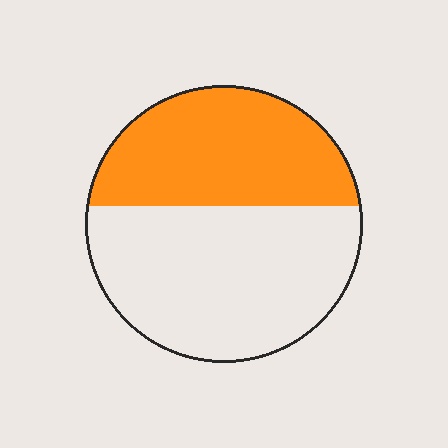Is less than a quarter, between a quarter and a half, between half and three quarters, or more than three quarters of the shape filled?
Between a quarter and a half.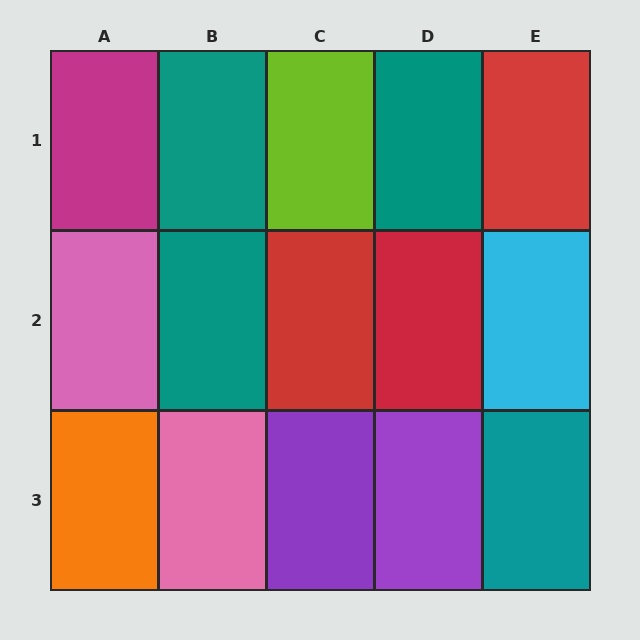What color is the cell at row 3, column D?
Purple.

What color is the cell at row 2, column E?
Cyan.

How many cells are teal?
4 cells are teal.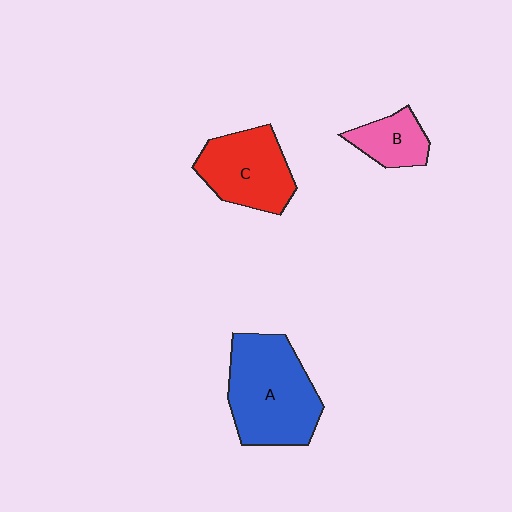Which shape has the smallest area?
Shape B (pink).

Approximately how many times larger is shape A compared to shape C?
Approximately 1.4 times.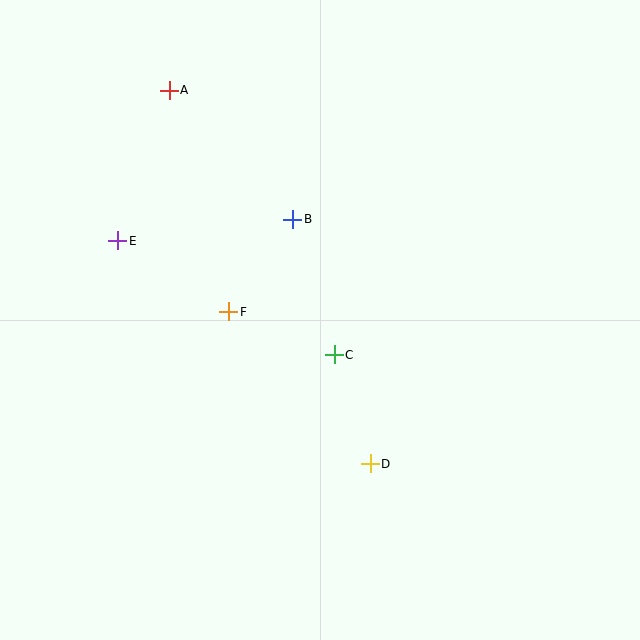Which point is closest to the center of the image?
Point C at (334, 355) is closest to the center.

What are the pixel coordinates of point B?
Point B is at (293, 219).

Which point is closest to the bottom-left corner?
Point F is closest to the bottom-left corner.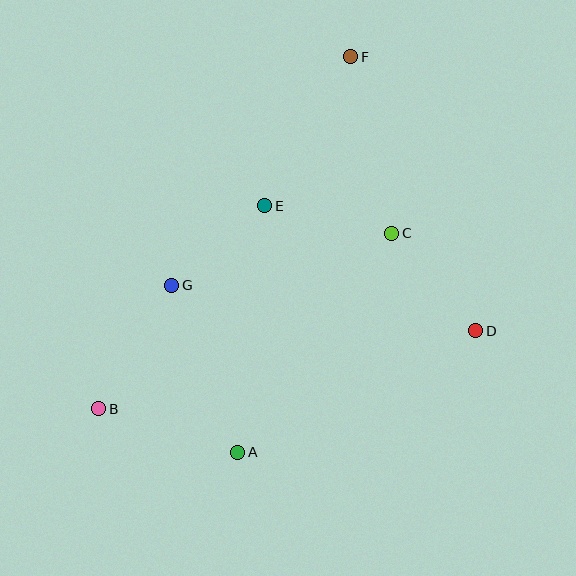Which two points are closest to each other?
Points E and G are closest to each other.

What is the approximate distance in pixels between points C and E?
The distance between C and E is approximately 130 pixels.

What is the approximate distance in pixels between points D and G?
The distance between D and G is approximately 307 pixels.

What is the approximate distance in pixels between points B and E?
The distance between B and E is approximately 262 pixels.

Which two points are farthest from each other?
Points B and F are farthest from each other.